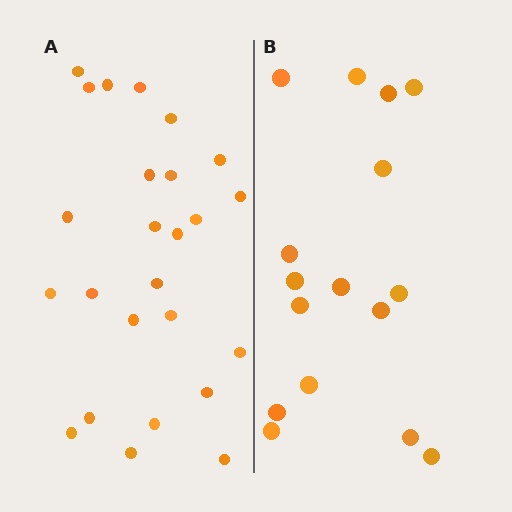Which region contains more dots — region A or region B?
Region A (the left region) has more dots.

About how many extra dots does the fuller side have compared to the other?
Region A has roughly 8 or so more dots than region B.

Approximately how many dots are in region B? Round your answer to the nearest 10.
About 20 dots. (The exact count is 16, which rounds to 20.)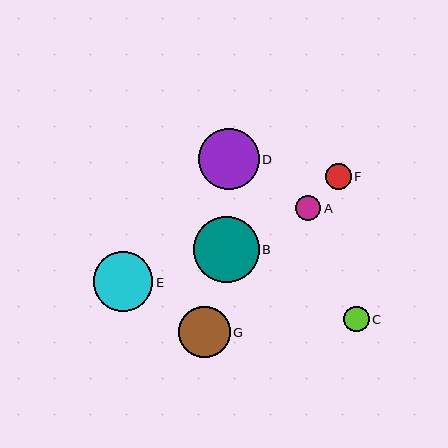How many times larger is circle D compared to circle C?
Circle D is approximately 2.4 times the size of circle C.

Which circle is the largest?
Circle B is the largest with a size of approximately 65 pixels.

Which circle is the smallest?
Circle C is the smallest with a size of approximately 25 pixels.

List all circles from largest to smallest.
From largest to smallest: B, D, E, G, F, A, C.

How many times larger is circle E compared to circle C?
Circle E is approximately 2.4 times the size of circle C.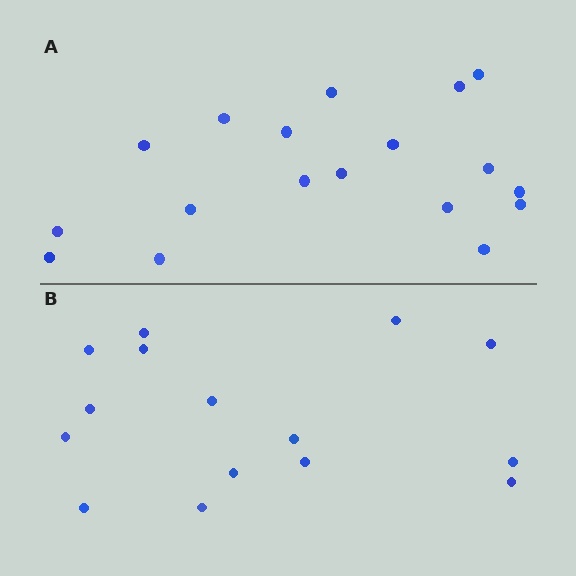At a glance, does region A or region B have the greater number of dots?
Region A (the top region) has more dots.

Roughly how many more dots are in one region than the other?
Region A has just a few more — roughly 2 or 3 more dots than region B.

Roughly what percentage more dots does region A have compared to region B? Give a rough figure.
About 20% more.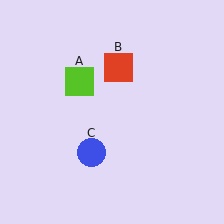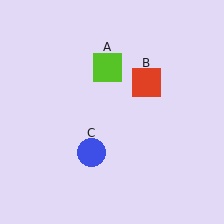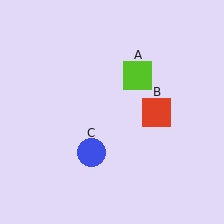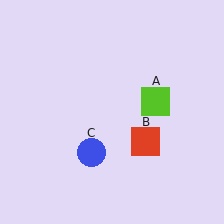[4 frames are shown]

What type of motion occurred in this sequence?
The lime square (object A), red square (object B) rotated clockwise around the center of the scene.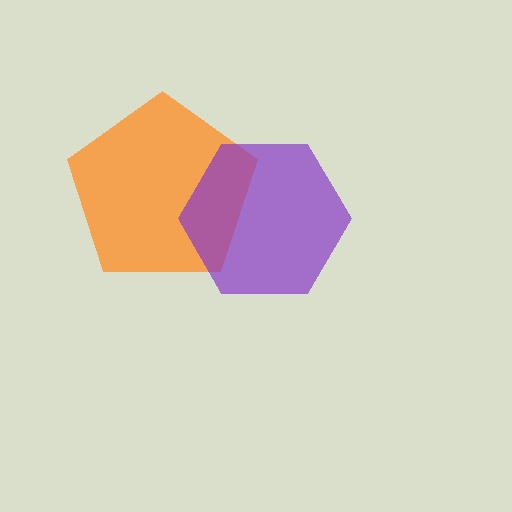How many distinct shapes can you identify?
There are 2 distinct shapes: an orange pentagon, a purple hexagon.